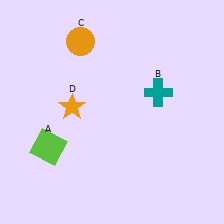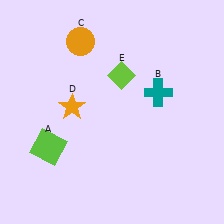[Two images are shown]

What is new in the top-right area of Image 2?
A lime diamond (E) was added in the top-right area of Image 2.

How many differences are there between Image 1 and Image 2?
There is 1 difference between the two images.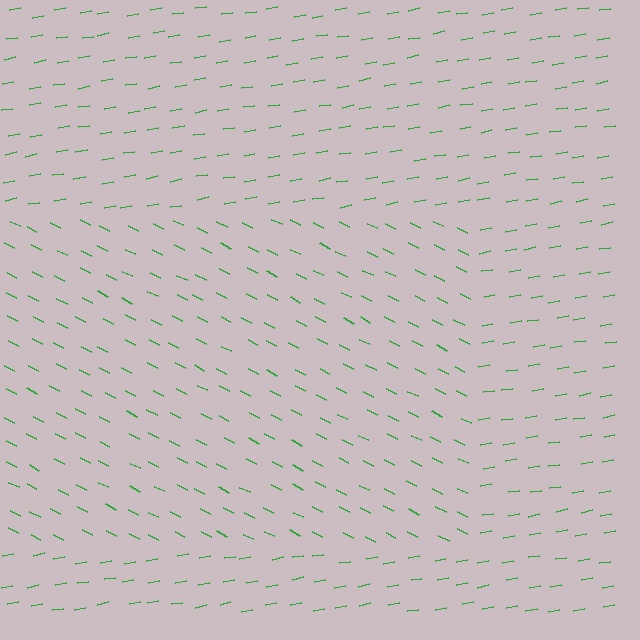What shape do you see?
I see a rectangle.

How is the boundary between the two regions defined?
The boundary is defined purely by a change in line orientation (approximately 36 degrees difference). All lines are the same color and thickness.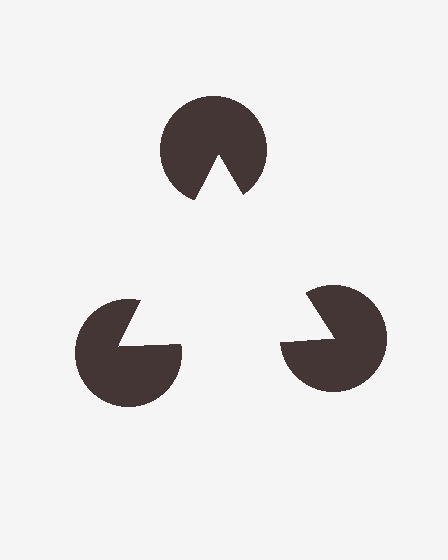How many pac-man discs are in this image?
There are 3 — one at each vertex of the illusory triangle.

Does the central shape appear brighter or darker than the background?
It typically appears slightly brighter than the background, even though no actual brightness change is drawn.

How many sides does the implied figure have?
3 sides.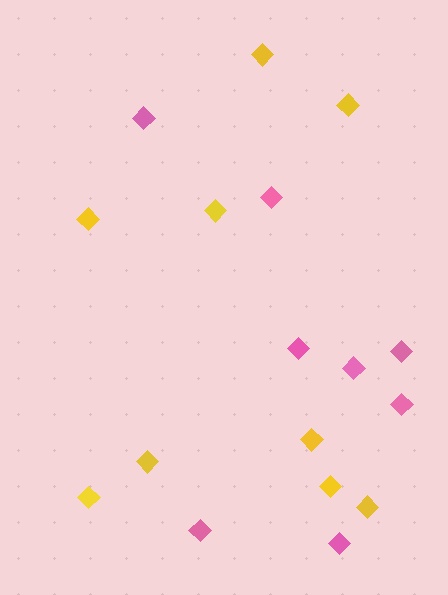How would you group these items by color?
There are 2 groups: one group of yellow diamonds (9) and one group of pink diamonds (8).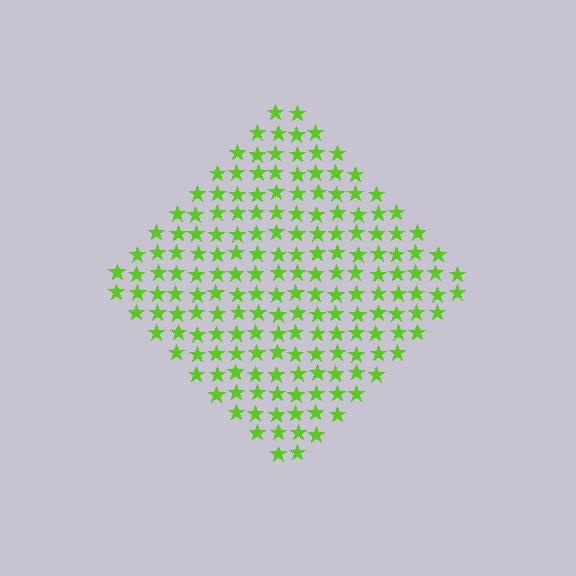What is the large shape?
The large shape is a diamond.